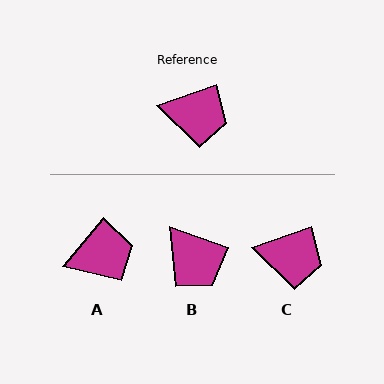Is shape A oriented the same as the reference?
No, it is off by about 31 degrees.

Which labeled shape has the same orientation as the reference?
C.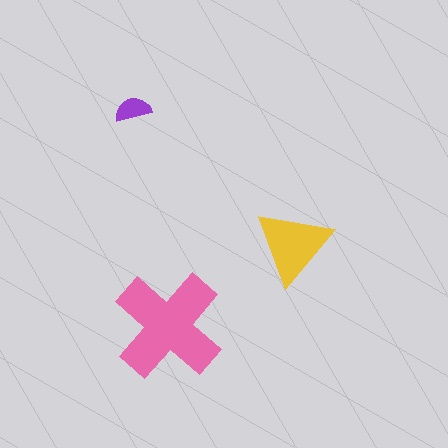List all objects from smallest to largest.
The purple semicircle, the yellow triangle, the pink cross.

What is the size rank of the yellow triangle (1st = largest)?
2nd.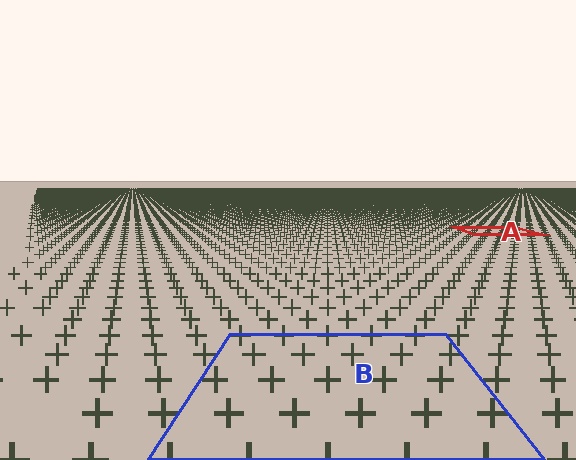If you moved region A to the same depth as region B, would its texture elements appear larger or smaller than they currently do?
They would appear larger. At a closer depth, the same texture elements are projected at a bigger on-screen size.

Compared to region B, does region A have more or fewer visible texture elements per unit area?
Region A has more texture elements per unit area — they are packed more densely because it is farther away.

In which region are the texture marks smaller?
The texture marks are smaller in region A, because it is farther away.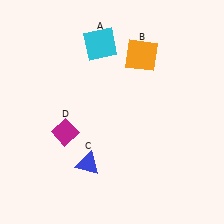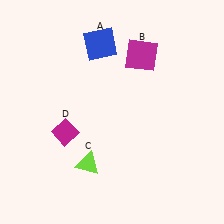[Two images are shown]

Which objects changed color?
A changed from cyan to blue. B changed from orange to magenta. C changed from blue to lime.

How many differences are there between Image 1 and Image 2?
There are 3 differences between the two images.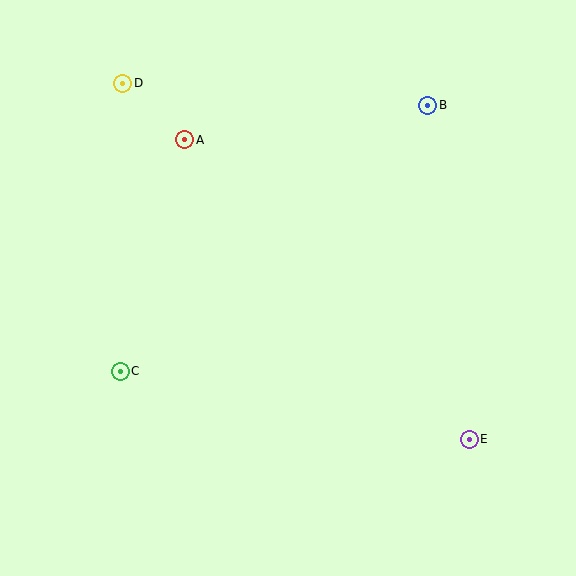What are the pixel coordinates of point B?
Point B is at (428, 105).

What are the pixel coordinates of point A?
Point A is at (185, 140).